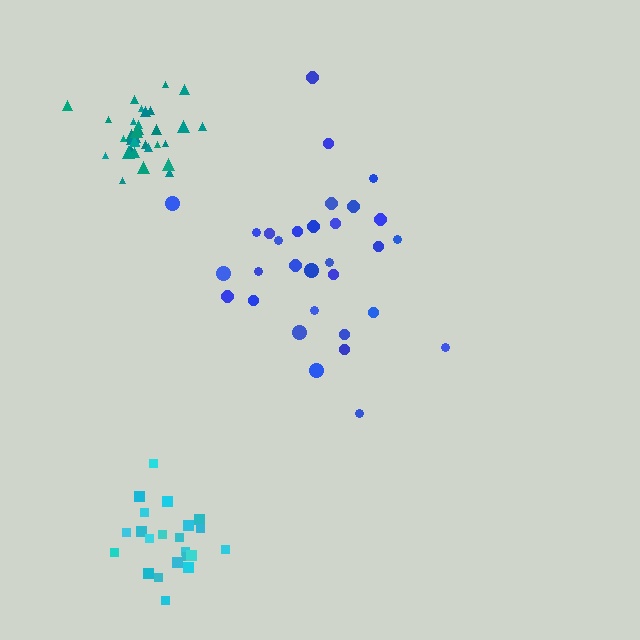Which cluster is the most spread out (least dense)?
Blue.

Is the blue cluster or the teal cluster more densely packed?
Teal.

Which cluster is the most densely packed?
Teal.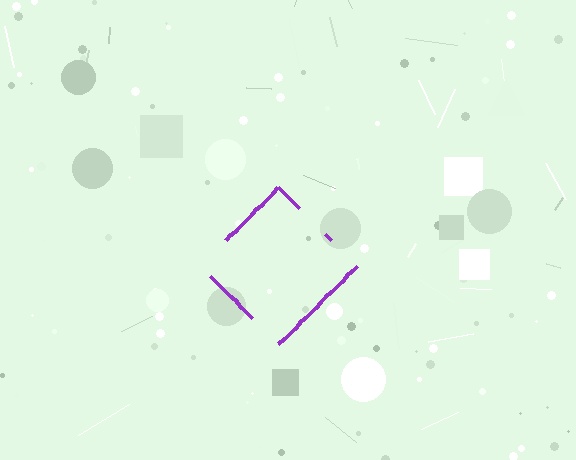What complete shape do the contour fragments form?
The contour fragments form a diamond.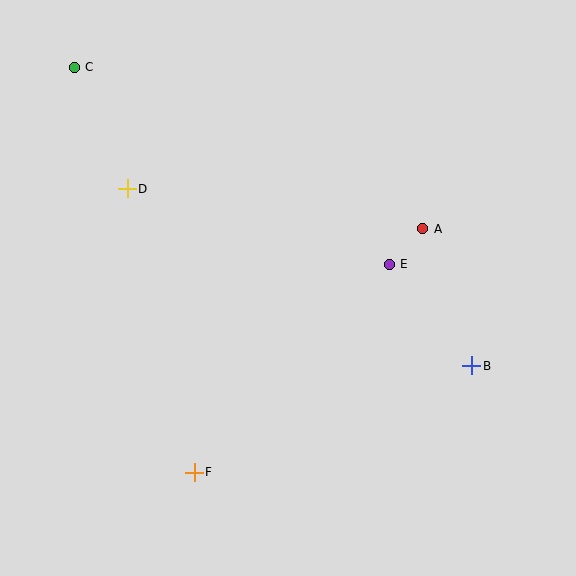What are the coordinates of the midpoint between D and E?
The midpoint between D and E is at (258, 227).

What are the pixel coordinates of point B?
Point B is at (472, 366).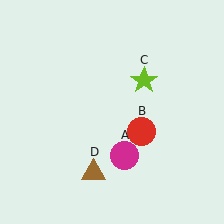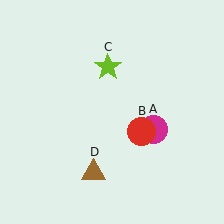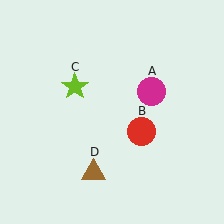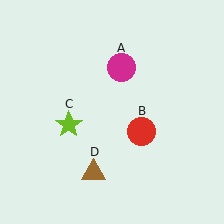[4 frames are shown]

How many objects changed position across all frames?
2 objects changed position: magenta circle (object A), lime star (object C).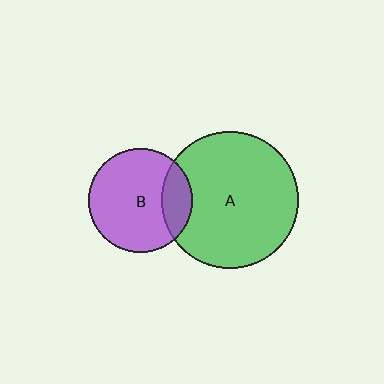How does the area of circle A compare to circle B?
Approximately 1.7 times.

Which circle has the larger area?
Circle A (green).